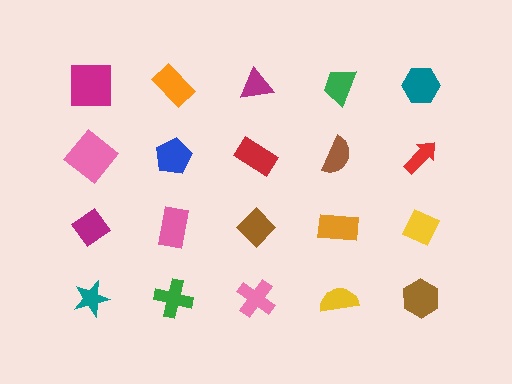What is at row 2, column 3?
A red rectangle.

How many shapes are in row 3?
5 shapes.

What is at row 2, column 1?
A pink diamond.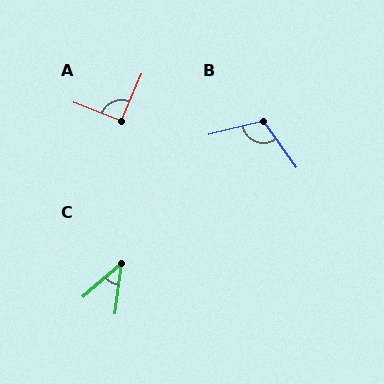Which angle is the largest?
B, at approximately 111 degrees.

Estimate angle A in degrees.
Approximately 92 degrees.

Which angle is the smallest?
C, at approximately 41 degrees.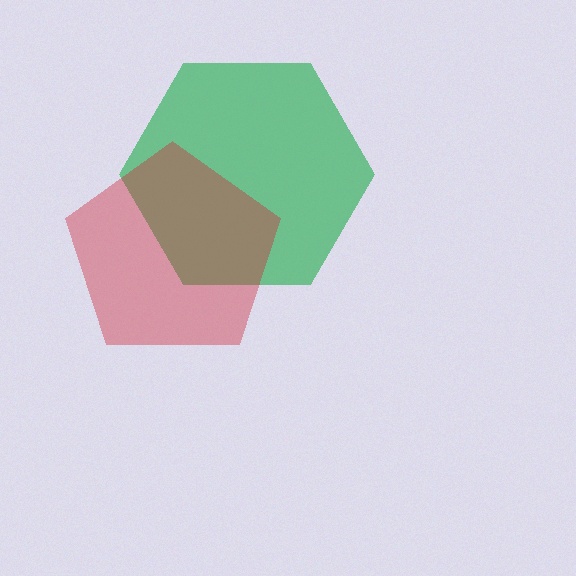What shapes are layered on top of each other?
The layered shapes are: a green hexagon, a red pentagon.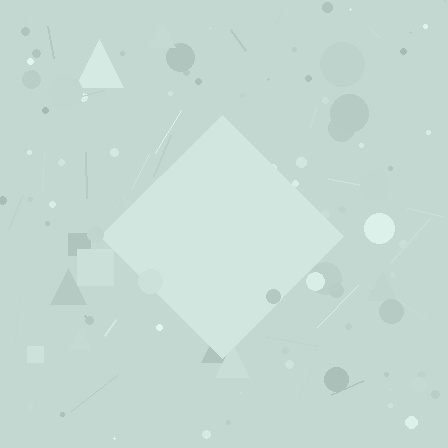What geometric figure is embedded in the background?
A diamond is embedded in the background.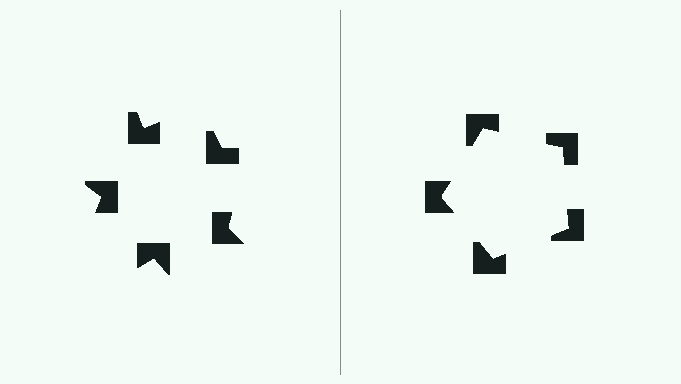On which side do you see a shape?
An illusory pentagon appears on the right side. On the left side the wedge cuts are rotated, so no coherent shape forms.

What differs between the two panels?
The notched squares are positioned identically on both sides; only the wedge orientations differ. On the right they align to a pentagon; on the left they are misaligned.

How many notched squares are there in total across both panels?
10 — 5 on each side.